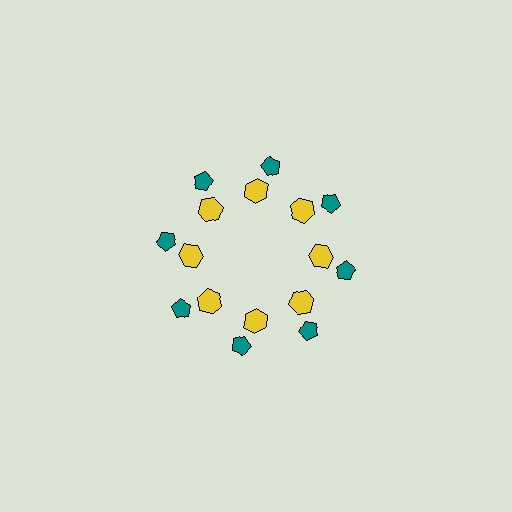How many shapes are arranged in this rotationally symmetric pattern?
There are 16 shapes, arranged in 8 groups of 2.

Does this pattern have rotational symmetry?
Yes, this pattern has 8-fold rotational symmetry. It looks the same after rotating 45 degrees around the center.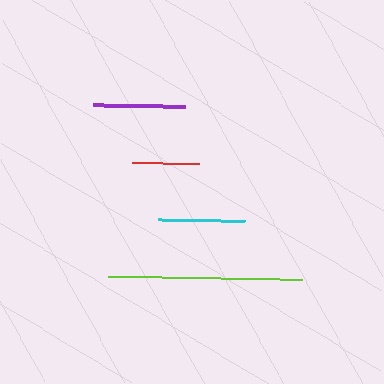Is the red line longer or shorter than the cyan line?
The cyan line is longer than the red line.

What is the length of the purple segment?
The purple segment is approximately 92 pixels long.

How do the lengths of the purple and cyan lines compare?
The purple and cyan lines are approximately the same length.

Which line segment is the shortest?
The red line is the shortest at approximately 68 pixels.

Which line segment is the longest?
The lime line is the longest at approximately 194 pixels.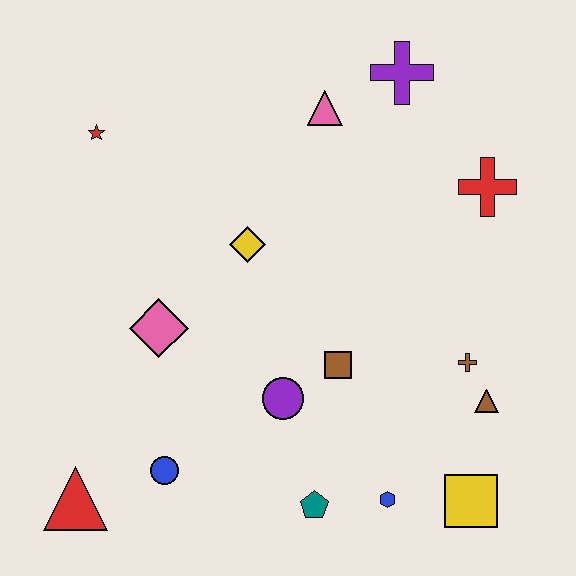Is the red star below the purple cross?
Yes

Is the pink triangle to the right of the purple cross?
No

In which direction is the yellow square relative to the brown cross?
The yellow square is below the brown cross.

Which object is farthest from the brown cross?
The red star is farthest from the brown cross.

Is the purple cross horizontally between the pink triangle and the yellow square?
Yes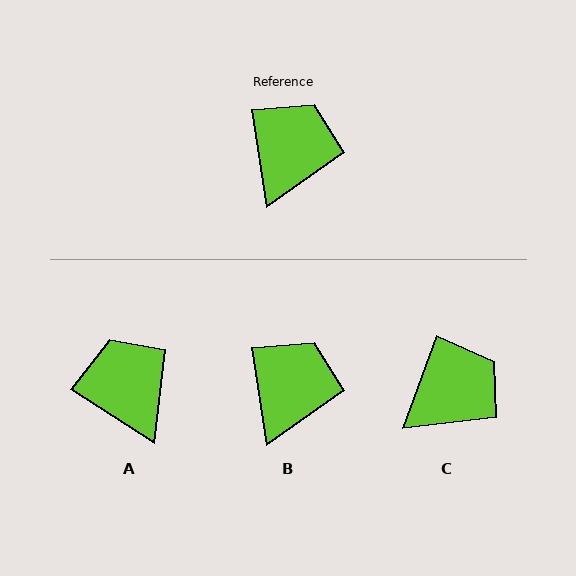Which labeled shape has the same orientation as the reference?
B.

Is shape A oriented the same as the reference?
No, it is off by about 48 degrees.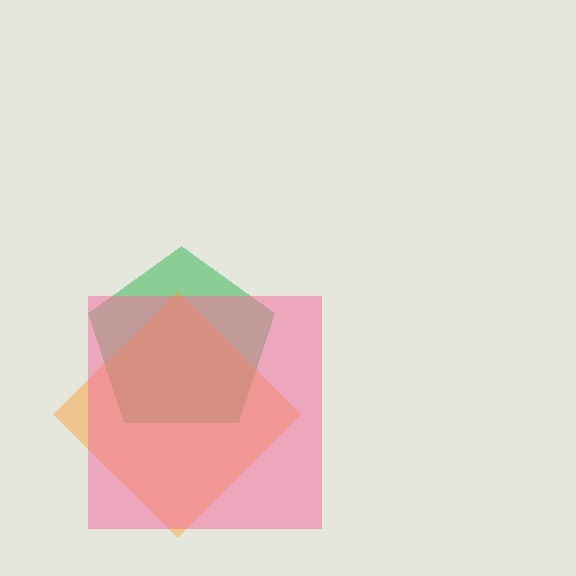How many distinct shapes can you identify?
There are 3 distinct shapes: a green pentagon, an orange diamond, a pink square.